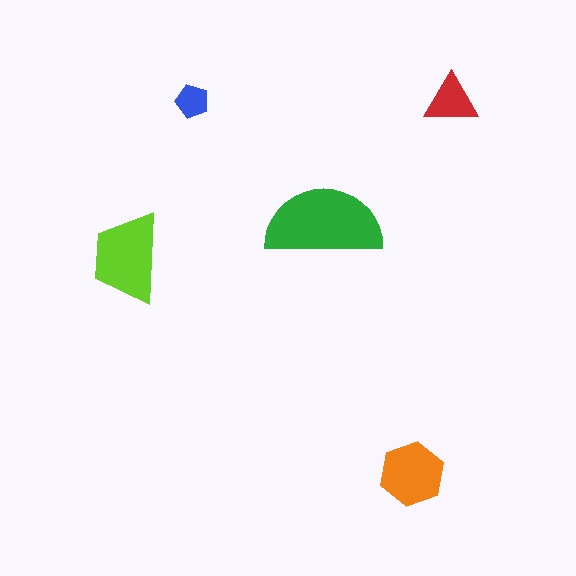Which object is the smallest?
The blue pentagon.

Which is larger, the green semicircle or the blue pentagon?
The green semicircle.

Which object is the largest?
The green semicircle.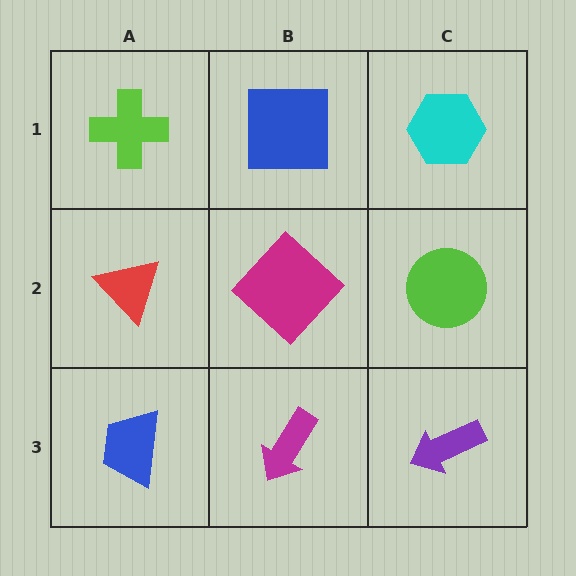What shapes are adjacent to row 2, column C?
A cyan hexagon (row 1, column C), a purple arrow (row 3, column C), a magenta diamond (row 2, column B).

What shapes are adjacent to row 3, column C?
A lime circle (row 2, column C), a magenta arrow (row 3, column B).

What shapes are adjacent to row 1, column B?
A magenta diamond (row 2, column B), a lime cross (row 1, column A), a cyan hexagon (row 1, column C).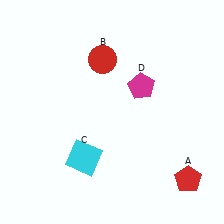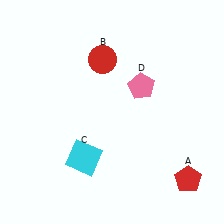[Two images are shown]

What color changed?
The pentagon (D) changed from magenta in Image 1 to pink in Image 2.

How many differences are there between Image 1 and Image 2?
There is 1 difference between the two images.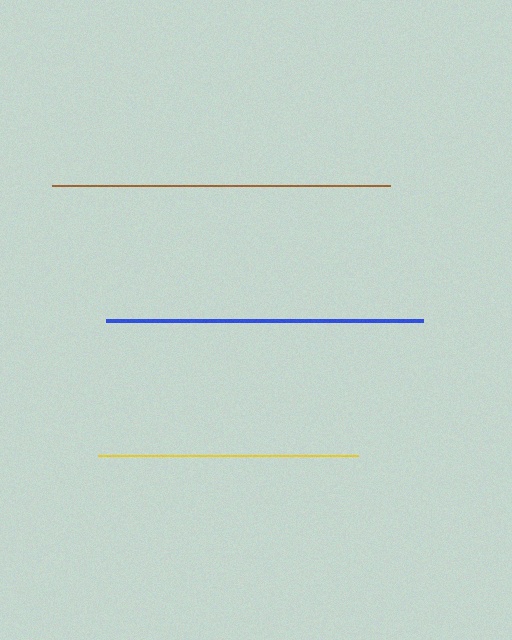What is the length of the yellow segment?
The yellow segment is approximately 259 pixels long.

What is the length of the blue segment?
The blue segment is approximately 318 pixels long.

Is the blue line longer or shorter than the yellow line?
The blue line is longer than the yellow line.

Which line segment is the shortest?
The yellow line is the shortest at approximately 259 pixels.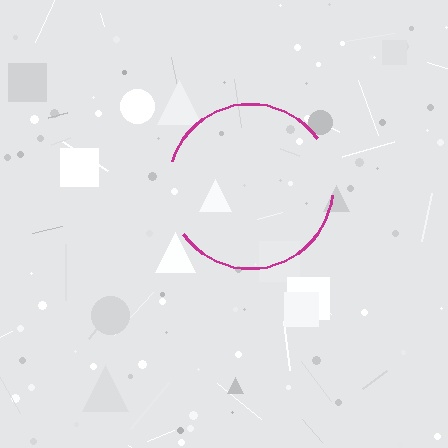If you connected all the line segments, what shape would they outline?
They would outline a circle.